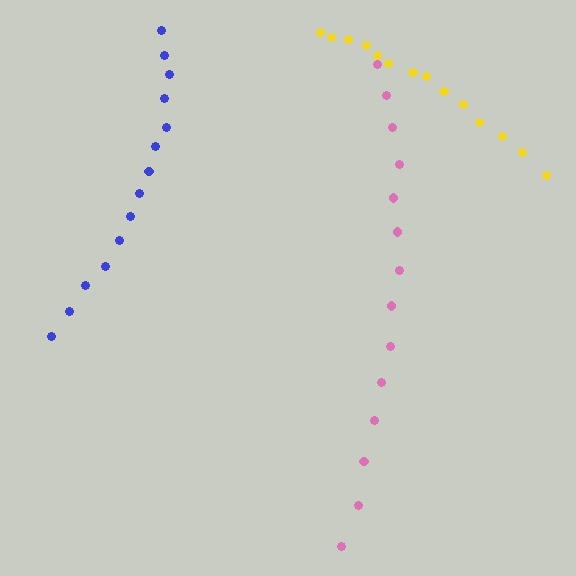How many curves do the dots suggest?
There are 3 distinct paths.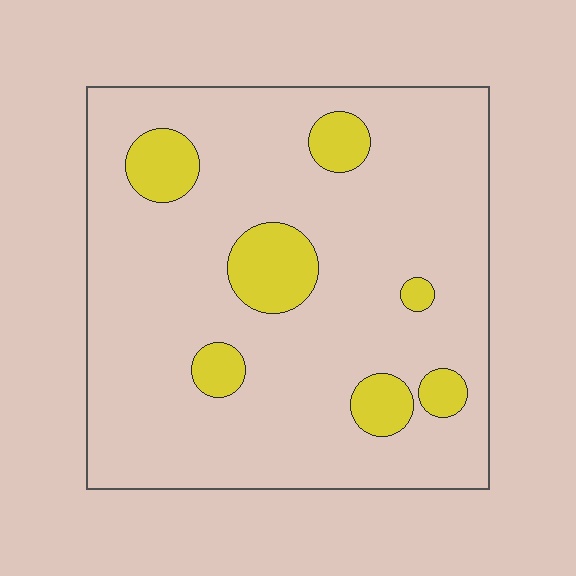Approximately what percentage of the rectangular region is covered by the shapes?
Approximately 15%.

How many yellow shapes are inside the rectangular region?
7.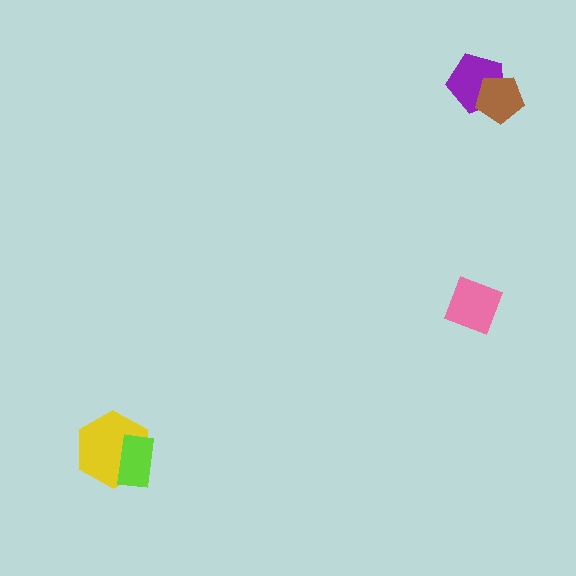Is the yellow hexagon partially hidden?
Yes, it is partially covered by another shape.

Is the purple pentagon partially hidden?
Yes, it is partially covered by another shape.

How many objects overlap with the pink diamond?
0 objects overlap with the pink diamond.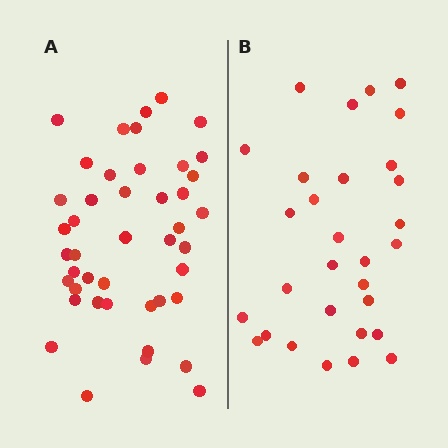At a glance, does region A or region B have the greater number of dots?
Region A (the left region) has more dots.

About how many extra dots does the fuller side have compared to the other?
Region A has approximately 15 more dots than region B.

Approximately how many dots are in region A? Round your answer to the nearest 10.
About 40 dots. (The exact count is 44, which rounds to 40.)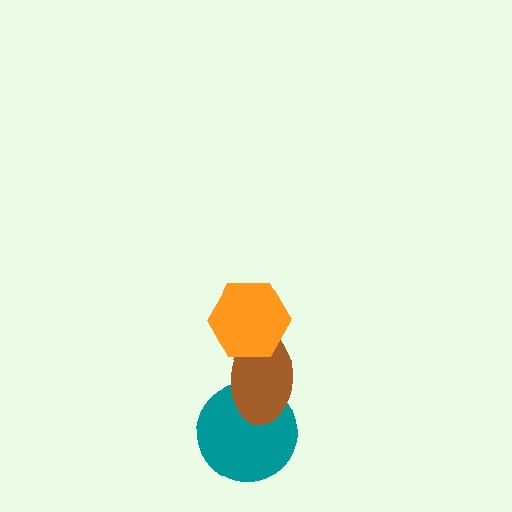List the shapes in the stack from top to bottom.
From top to bottom: the orange hexagon, the brown ellipse, the teal circle.